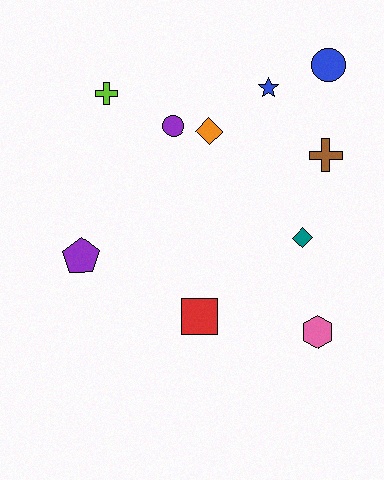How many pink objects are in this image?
There is 1 pink object.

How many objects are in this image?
There are 10 objects.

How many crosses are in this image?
There are 2 crosses.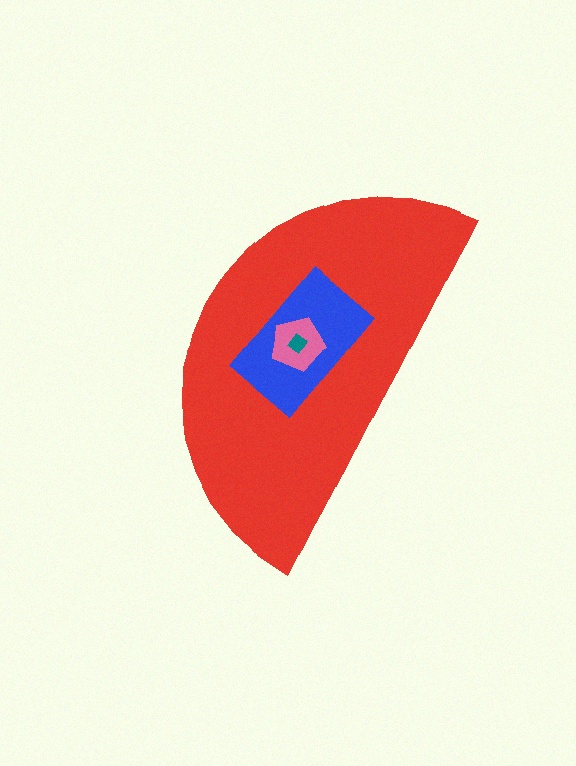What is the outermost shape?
The red semicircle.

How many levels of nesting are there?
4.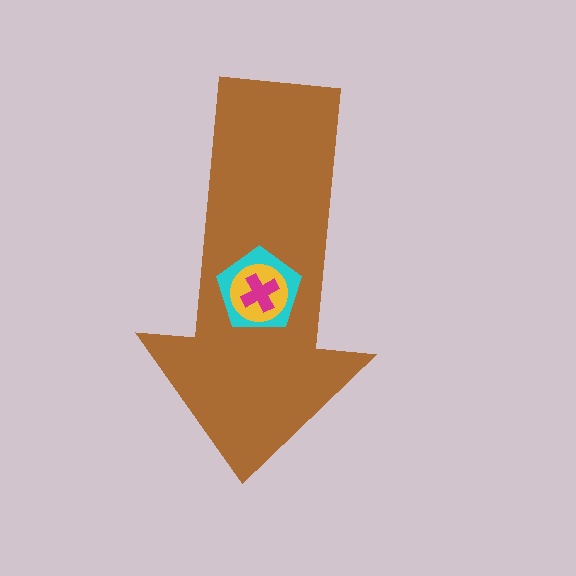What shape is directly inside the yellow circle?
The magenta cross.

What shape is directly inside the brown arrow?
The cyan pentagon.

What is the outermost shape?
The brown arrow.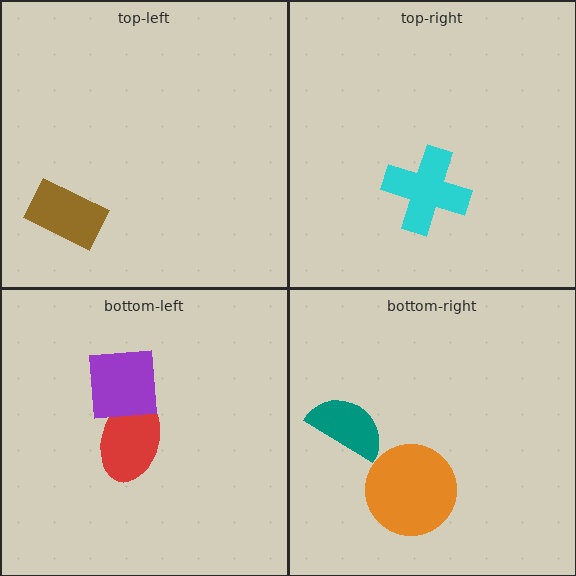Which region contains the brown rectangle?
The top-left region.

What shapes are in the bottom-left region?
The red ellipse, the purple square.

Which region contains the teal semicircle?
The bottom-right region.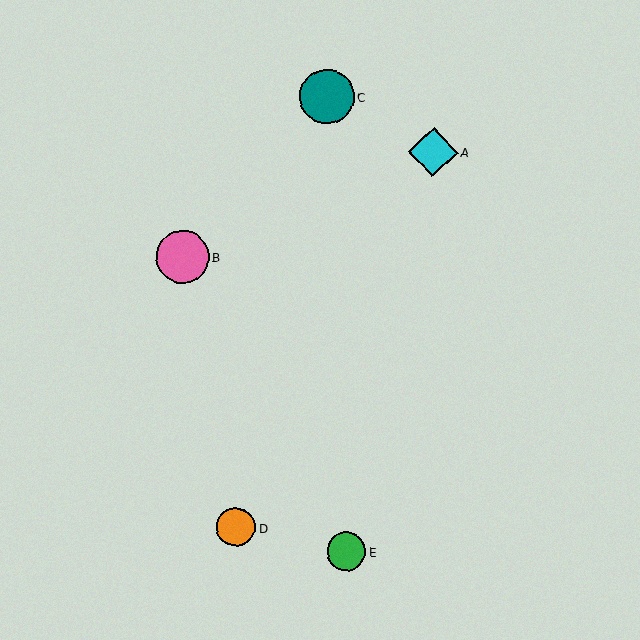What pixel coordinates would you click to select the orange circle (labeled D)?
Click at (236, 527) to select the orange circle D.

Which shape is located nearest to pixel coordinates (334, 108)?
The teal circle (labeled C) at (327, 96) is nearest to that location.